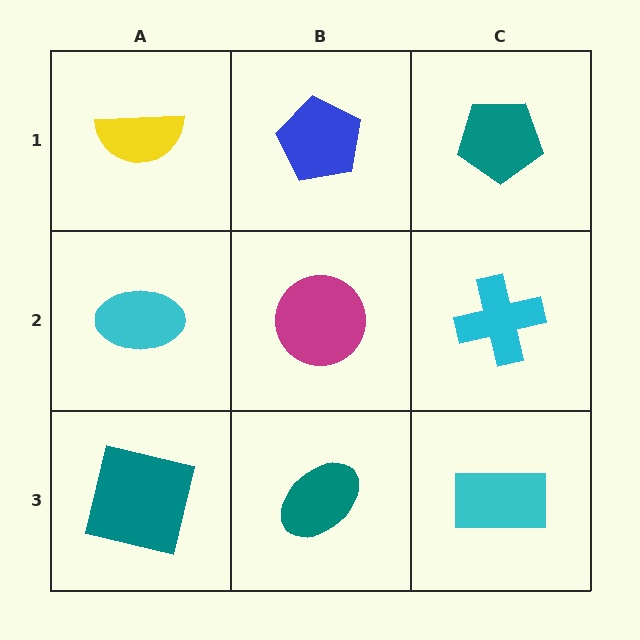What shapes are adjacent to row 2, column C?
A teal pentagon (row 1, column C), a cyan rectangle (row 3, column C), a magenta circle (row 2, column B).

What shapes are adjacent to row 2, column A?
A yellow semicircle (row 1, column A), a teal square (row 3, column A), a magenta circle (row 2, column B).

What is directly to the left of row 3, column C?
A teal ellipse.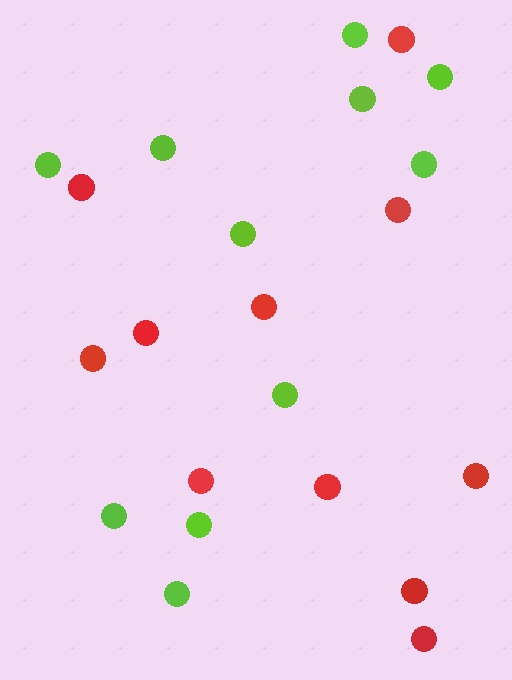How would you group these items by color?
There are 2 groups: one group of red circles (11) and one group of lime circles (11).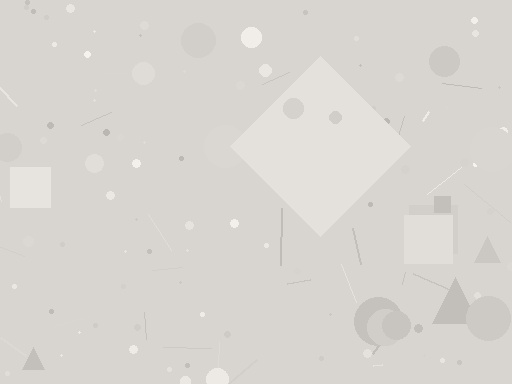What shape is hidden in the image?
A diamond is hidden in the image.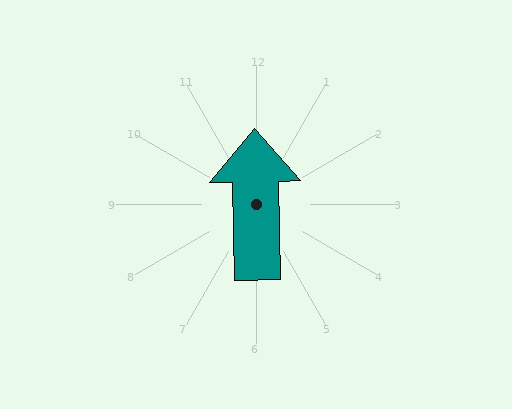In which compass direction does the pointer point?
North.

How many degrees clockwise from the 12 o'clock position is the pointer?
Approximately 359 degrees.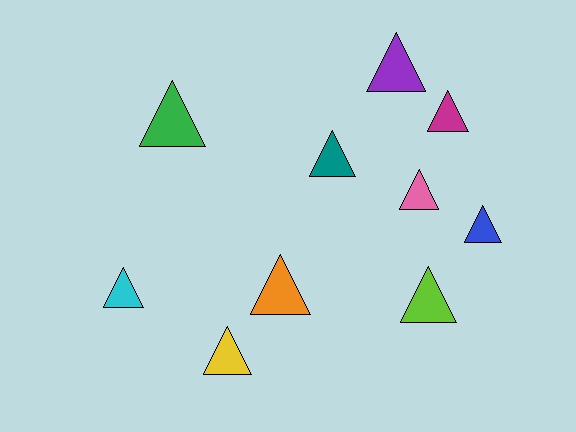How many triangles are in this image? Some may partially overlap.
There are 10 triangles.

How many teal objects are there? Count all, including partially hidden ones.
There is 1 teal object.